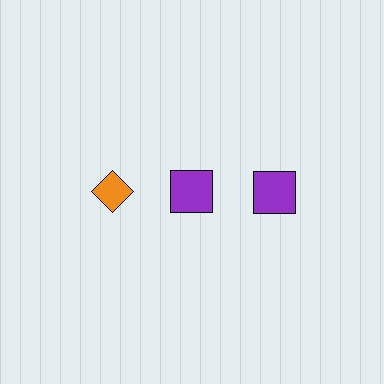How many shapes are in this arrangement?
There are 3 shapes arranged in a grid pattern.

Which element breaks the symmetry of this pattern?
The orange diamond in the top row, leftmost column breaks the symmetry. All other shapes are purple squares.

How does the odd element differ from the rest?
It differs in both color (orange instead of purple) and shape (diamond instead of square).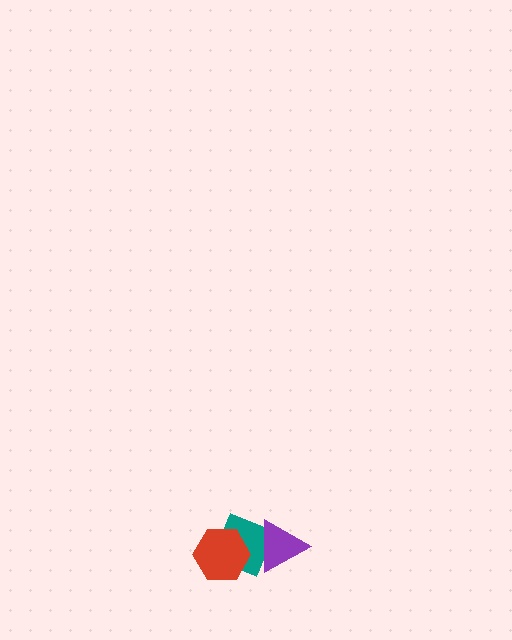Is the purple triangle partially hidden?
No, no other shape covers it.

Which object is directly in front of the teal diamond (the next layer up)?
The red hexagon is directly in front of the teal diamond.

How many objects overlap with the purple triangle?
1 object overlaps with the purple triangle.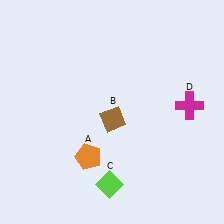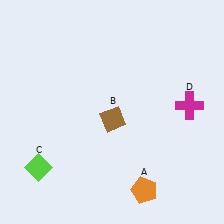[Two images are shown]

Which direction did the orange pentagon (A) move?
The orange pentagon (A) moved right.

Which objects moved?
The objects that moved are: the orange pentagon (A), the lime diamond (C).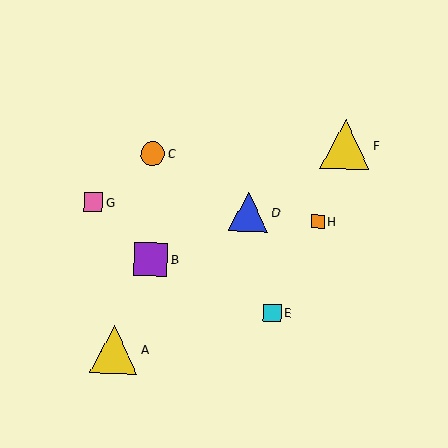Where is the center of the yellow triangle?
The center of the yellow triangle is at (345, 144).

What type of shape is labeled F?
Shape F is a yellow triangle.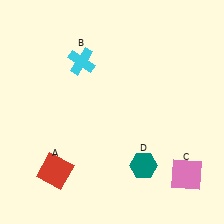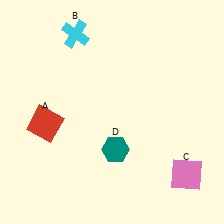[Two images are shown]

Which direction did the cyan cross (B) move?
The cyan cross (B) moved up.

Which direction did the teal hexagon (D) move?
The teal hexagon (D) moved left.